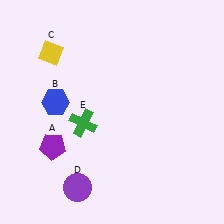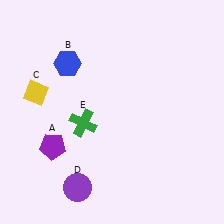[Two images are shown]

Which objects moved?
The objects that moved are: the blue hexagon (B), the yellow diamond (C).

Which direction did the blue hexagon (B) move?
The blue hexagon (B) moved up.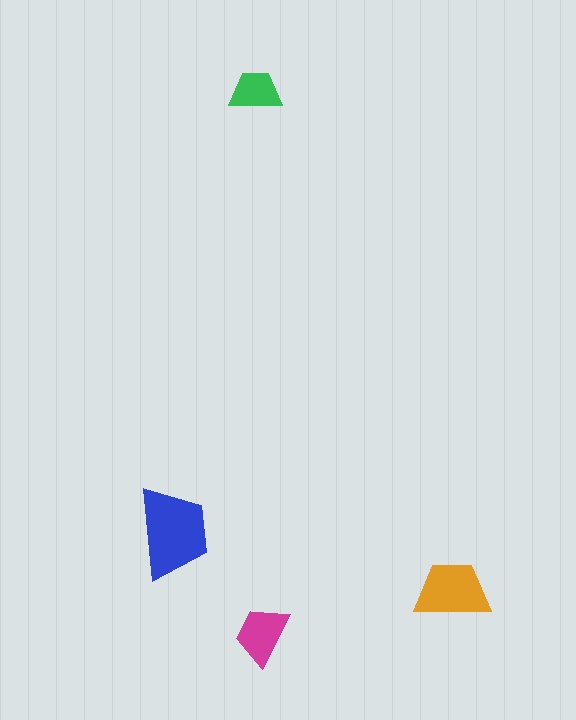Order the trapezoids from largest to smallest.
the blue one, the orange one, the magenta one, the green one.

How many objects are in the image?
There are 4 objects in the image.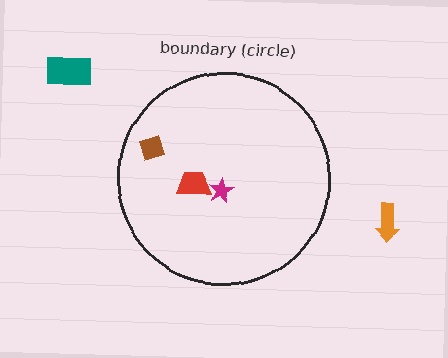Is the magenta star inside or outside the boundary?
Inside.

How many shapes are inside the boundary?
3 inside, 2 outside.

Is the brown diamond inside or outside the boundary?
Inside.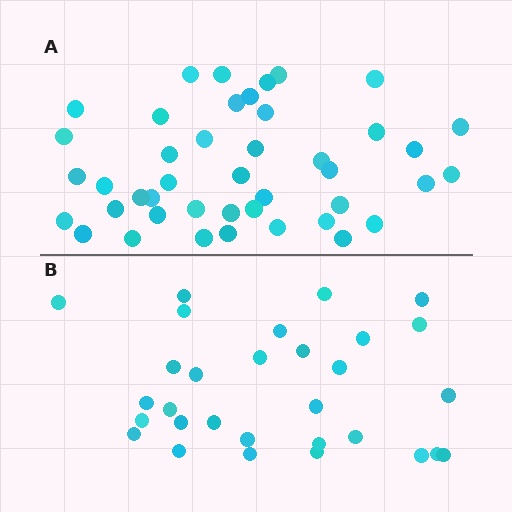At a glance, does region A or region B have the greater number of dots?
Region A (the top region) has more dots.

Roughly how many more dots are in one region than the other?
Region A has approximately 15 more dots than region B.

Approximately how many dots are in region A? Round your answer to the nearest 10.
About 40 dots. (The exact count is 43, which rounds to 40.)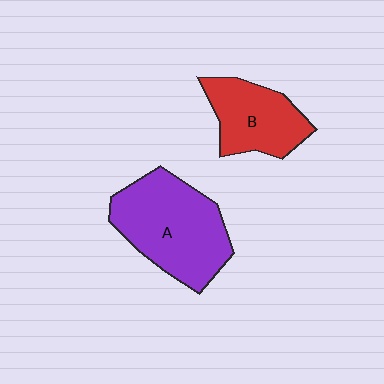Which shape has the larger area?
Shape A (purple).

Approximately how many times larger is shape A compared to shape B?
Approximately 1.5 times.